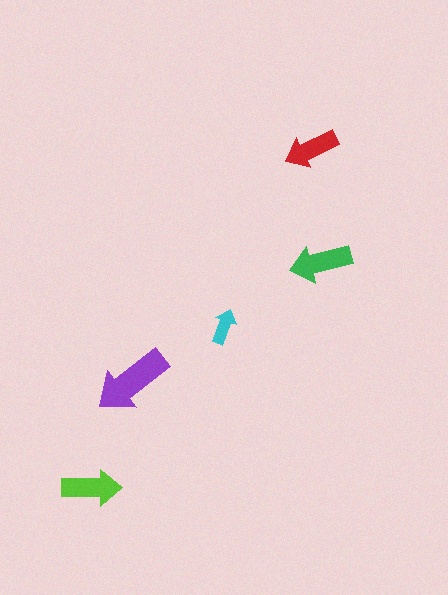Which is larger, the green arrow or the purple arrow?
The purple one.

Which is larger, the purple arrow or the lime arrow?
The purple one.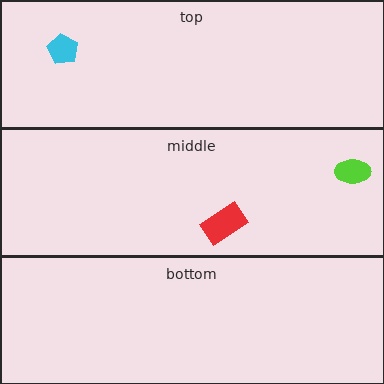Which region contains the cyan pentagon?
The top region.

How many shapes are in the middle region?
2.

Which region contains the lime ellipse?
The middle region.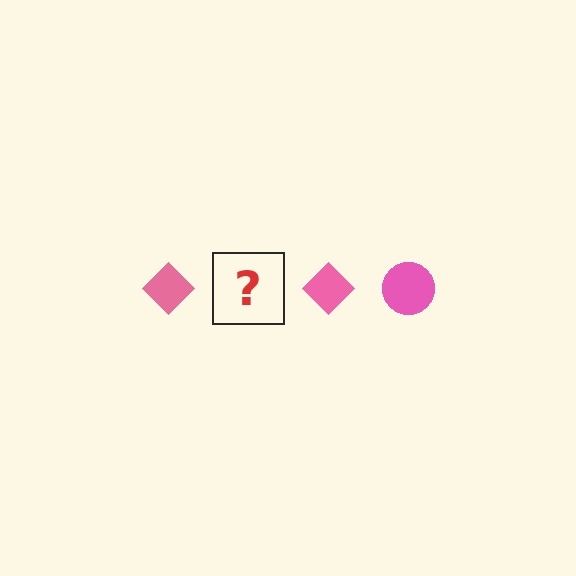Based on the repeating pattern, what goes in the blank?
The blank should be a pink circle.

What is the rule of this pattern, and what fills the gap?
The rule is that the pattern cycles through diamond, circle shapes in pink. The gap should be filled with a pink circle.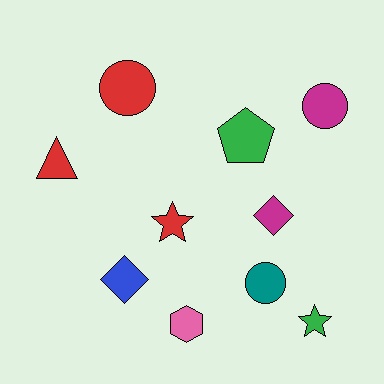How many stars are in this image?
There are 2 stars.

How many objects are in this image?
There are 10 objects.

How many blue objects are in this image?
There is 1 blue object.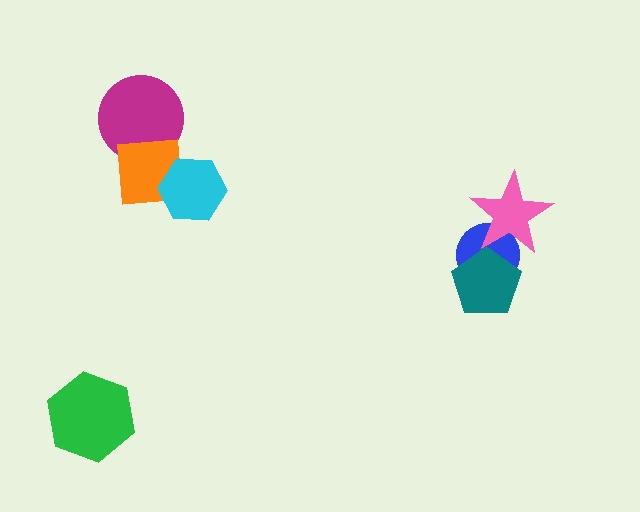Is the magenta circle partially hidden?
Yes, it is partially covered by another shape.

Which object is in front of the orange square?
The cyan hexagon is in front of the orange square.